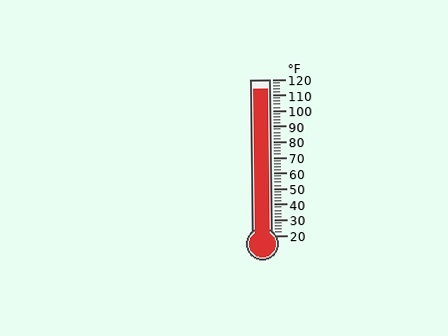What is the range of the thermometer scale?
The thermometer scale ranges from 20°F to 120°F.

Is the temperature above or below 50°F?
The temperature is above 50°F.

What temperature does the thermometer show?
The thermometer shows approximately 114°F.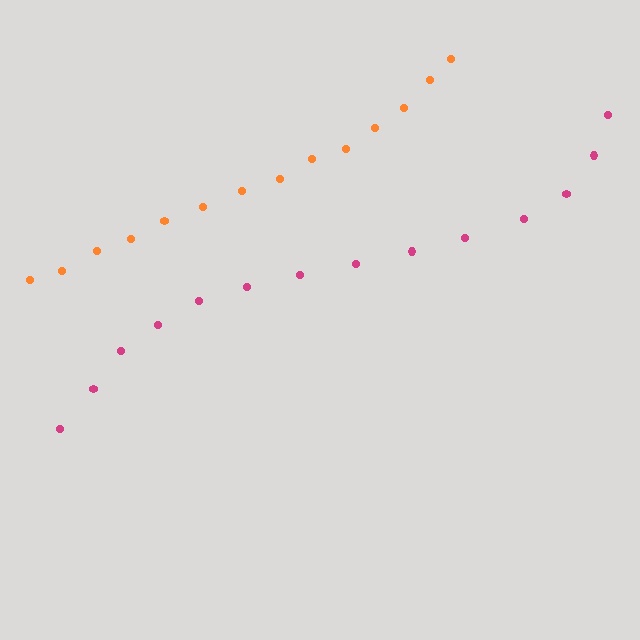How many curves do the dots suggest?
There are 2 distinct paths.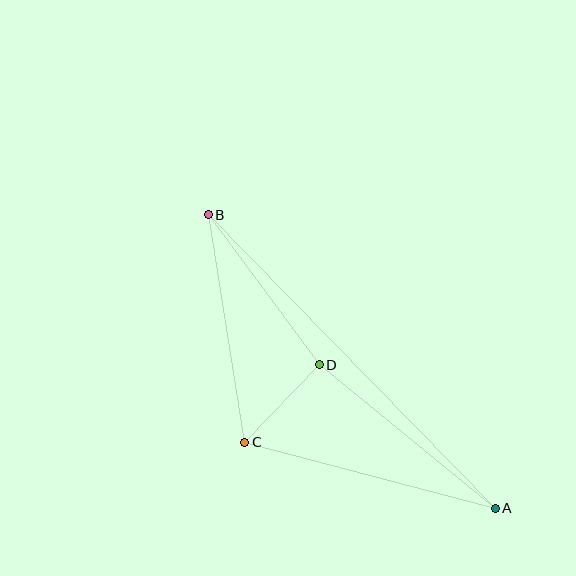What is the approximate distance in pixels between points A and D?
The distance between A and D is approximately 227 pixels.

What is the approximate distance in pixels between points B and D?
The distance between B and D is approximately 187 pixels.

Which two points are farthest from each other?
Points A and B are farthest from each other.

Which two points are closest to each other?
Points C and D are closest to each other.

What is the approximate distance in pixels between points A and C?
The distance between A and C is approximately 259 pixels.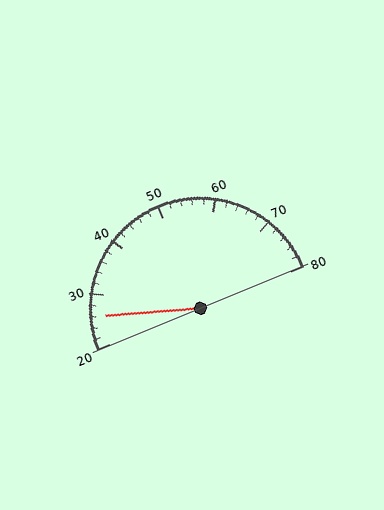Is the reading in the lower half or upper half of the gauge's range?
The reading is in the lower half of the range (20 to 80).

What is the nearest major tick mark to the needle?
The nearest major tick mark is 30.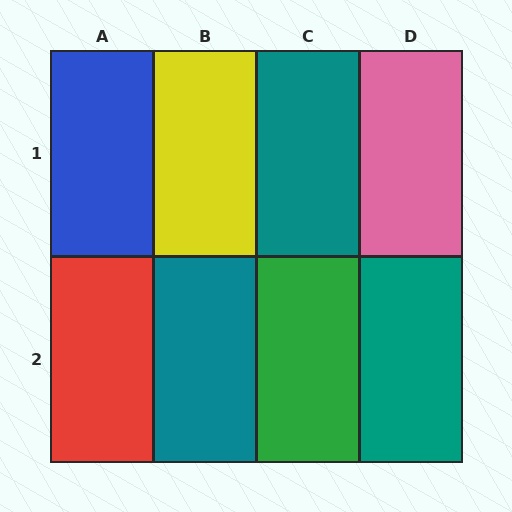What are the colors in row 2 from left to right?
Red, teal, green, teal.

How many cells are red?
1 cell is red.